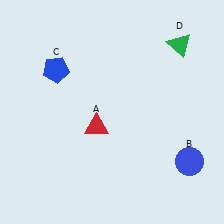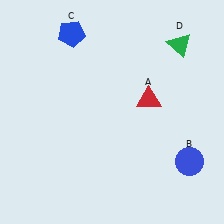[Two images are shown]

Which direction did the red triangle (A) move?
The red triangle (A) moved right.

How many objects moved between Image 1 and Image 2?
2 objects moved between the two images.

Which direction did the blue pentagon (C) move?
The blue pentagon (C) moved up.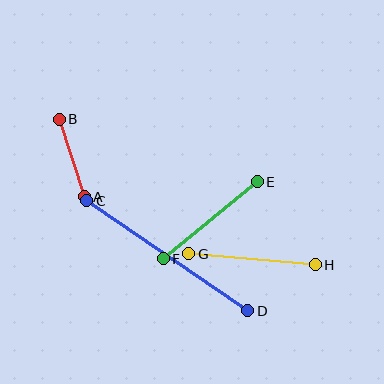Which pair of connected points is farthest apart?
Points C and D are farthest apart.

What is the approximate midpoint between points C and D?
The midpoint is at approximately (167, 256) pixels.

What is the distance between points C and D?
The distance is approximately 195 pixels.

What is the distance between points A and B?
The distance is approximately 81 pixels.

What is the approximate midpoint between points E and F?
The midpoint is at approximately (210, 220) pixels.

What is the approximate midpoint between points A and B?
The midpoint is at approximately (72, 158) pixels.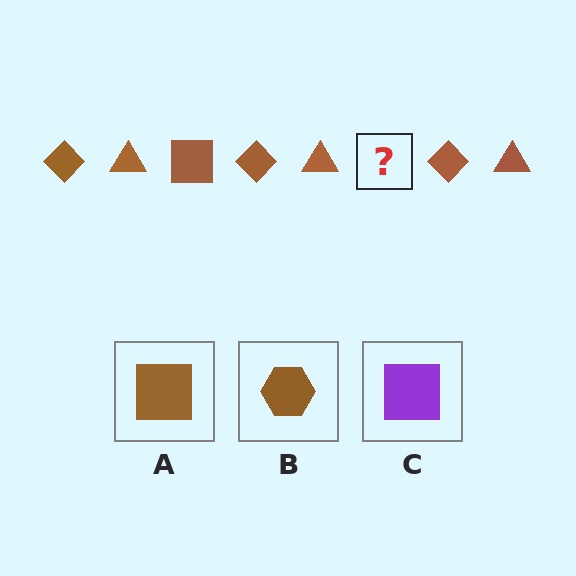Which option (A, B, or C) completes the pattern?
A.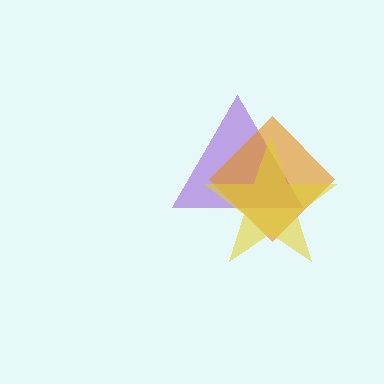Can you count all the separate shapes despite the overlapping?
Yes, there are 3 separate shapes.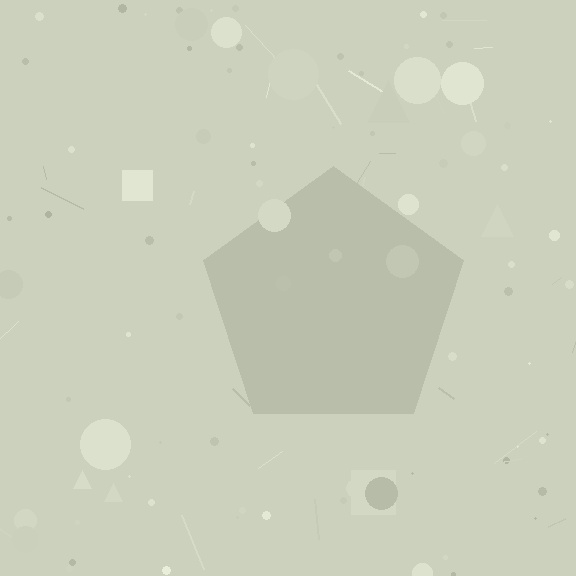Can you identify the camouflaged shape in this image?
The camouflaged shape is a pentagon.